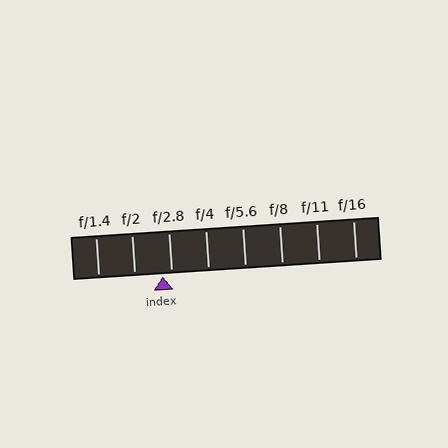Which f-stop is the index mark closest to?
The index mark is closest to f/2.8.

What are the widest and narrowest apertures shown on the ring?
The widest aperture shown is f/1.4 and the narrowest is f/16.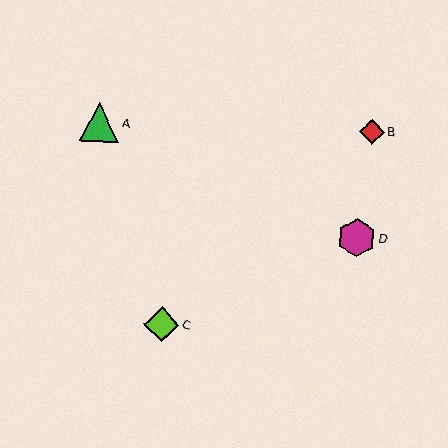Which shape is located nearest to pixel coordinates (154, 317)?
The lime diamond (labeled C) at (162, 325) is nearest to that location.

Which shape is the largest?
The green triangle (labeled A) is the largest.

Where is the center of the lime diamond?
The center of the lime diamond is at (162, 325).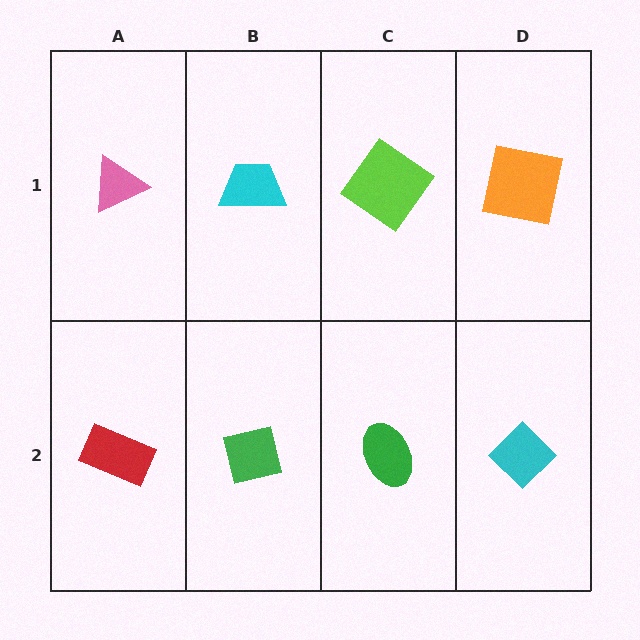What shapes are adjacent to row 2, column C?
A lime diamond (row 1, column C), a green square (row 2, column B), a cyan diamond (row 2, column D).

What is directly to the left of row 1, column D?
A lime diamond.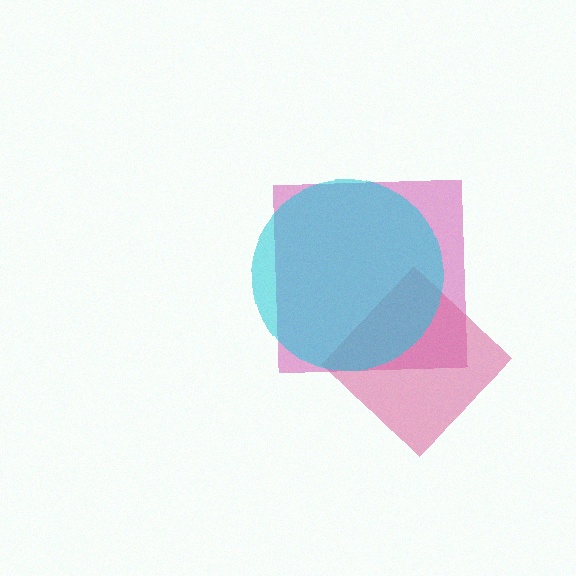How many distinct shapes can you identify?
There are 3 distinct shapes: a magenta square, a pink diamond, a cyan circle.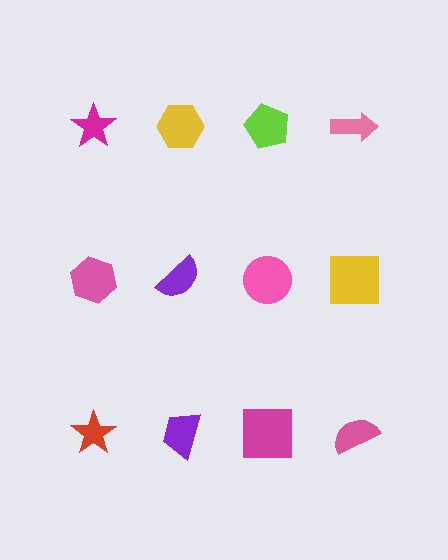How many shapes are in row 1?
4 shapes.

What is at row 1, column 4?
A pink arrow.